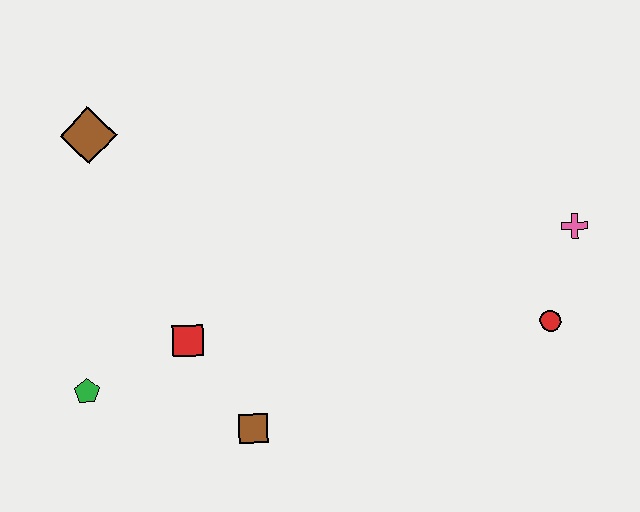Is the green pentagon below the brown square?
No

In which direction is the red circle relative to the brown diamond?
The red circle is to the right of the brown diamond.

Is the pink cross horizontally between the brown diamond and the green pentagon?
No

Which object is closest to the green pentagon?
The red square is closest to the green pentagon.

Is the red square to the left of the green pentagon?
No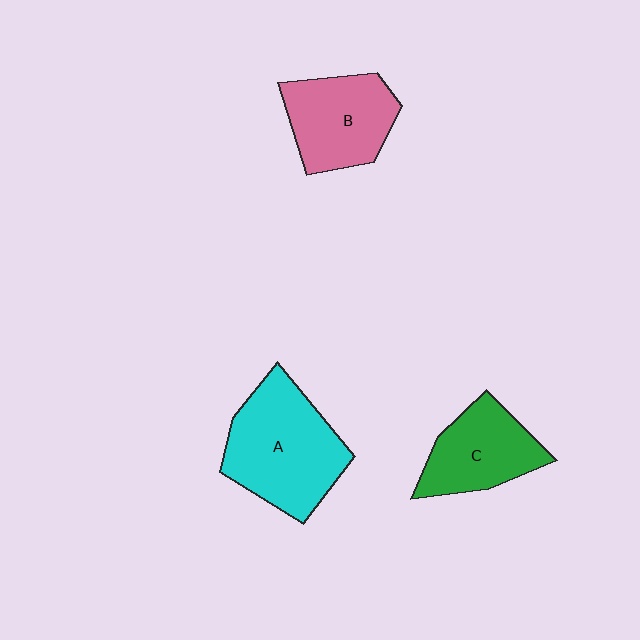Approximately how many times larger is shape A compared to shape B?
Approximately 1.3 times.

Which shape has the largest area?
Shape A (cyan).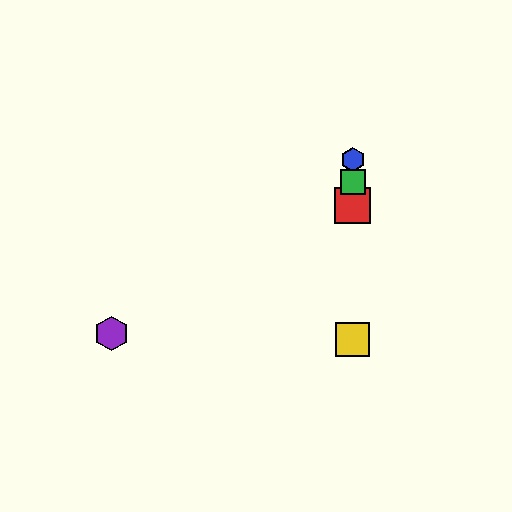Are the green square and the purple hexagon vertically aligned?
No, the green square is at x≈353 and the purple hexagon is at x≈112.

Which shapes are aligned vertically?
The red square, the blue hexagon, the green square, the yellow square are aligned vertically.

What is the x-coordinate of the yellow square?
The yellow square is at x≈353.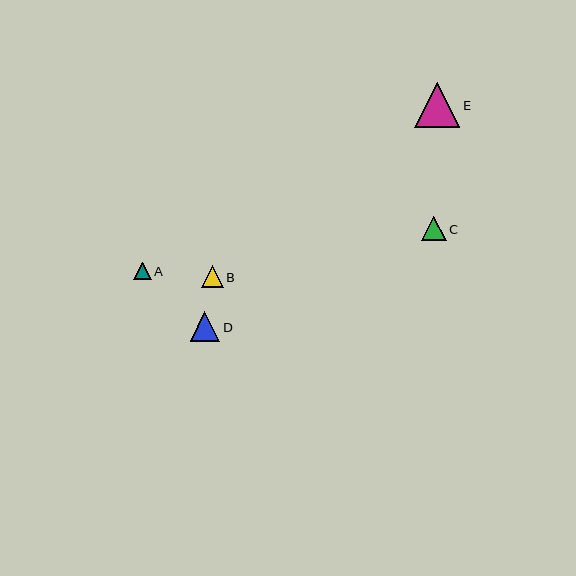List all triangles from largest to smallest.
From largest to smallest: E, D, C, B, A.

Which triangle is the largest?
Triangle E is the largest with a size of approximately 45 pixels.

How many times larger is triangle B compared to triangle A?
Triangle B is approximately 1.2 times the size of triangle A.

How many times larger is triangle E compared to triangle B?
Triangle E is approximately 2.1 times the size of triangle B.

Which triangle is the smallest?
Triangle A is the smallest with a size of approximately 17 pixels.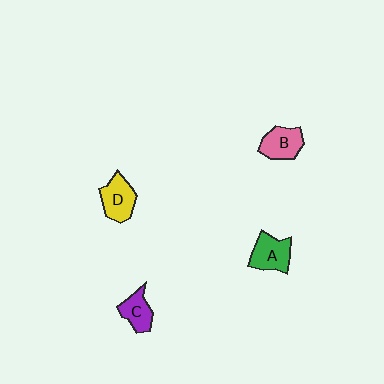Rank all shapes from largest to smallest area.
From largest to smallest: D (yellow), A (green), B (pink), C (purple).